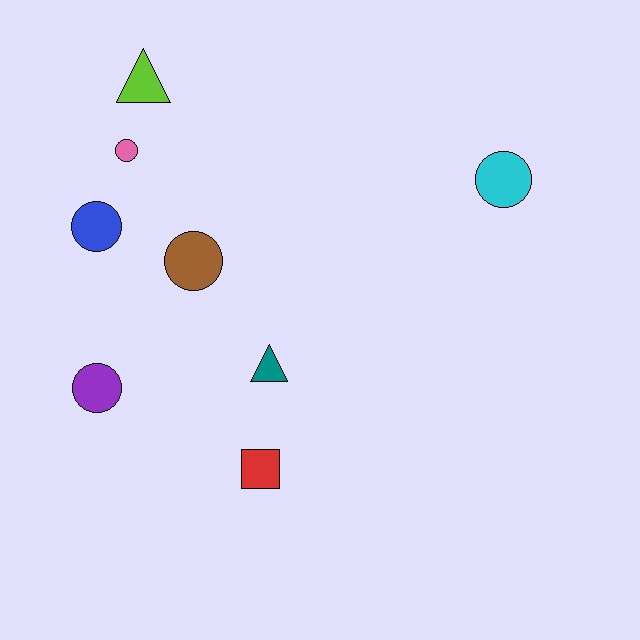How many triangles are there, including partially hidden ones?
There are 2 triangles.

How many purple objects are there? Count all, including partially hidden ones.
There is 1 purple object.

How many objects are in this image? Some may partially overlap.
There are 8 objects.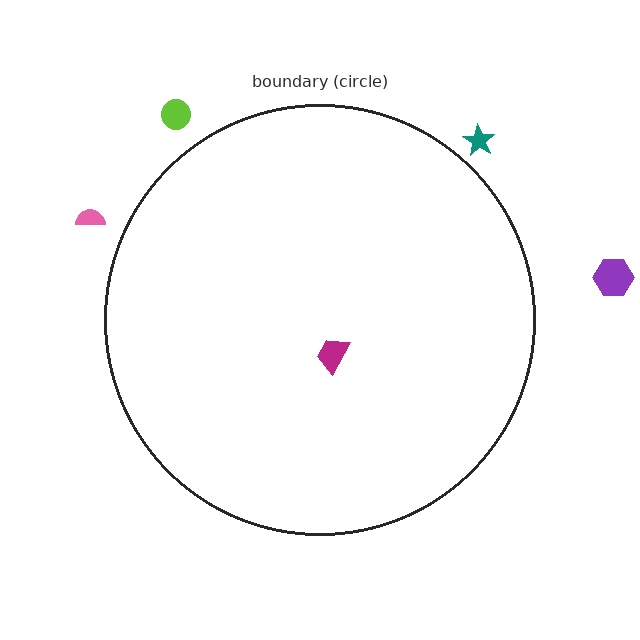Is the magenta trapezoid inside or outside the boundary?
Inside.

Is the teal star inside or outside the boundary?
Outside.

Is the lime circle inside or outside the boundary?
Outside.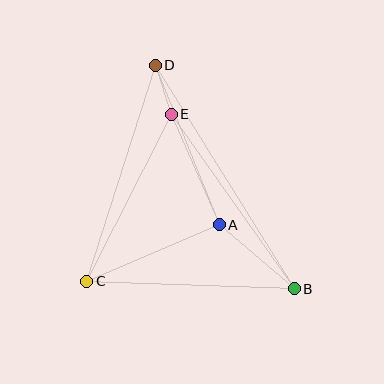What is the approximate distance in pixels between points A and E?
The distance between A and E is approximately 120 pixels.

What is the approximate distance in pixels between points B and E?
The distance between B and E is approximately 213 pixels.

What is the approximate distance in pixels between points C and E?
The distance between C and E is approximately 187 pixels.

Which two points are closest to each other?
Points D and E are closest to each other.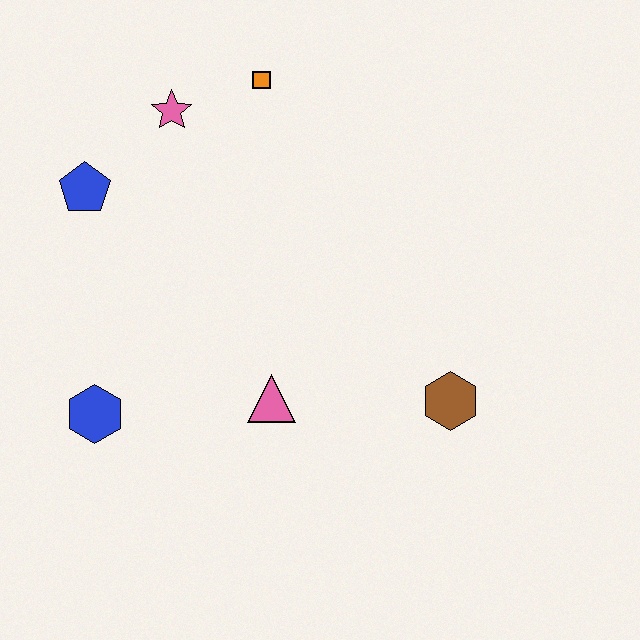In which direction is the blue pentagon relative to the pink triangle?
The blue pentagon is above the pink triangle.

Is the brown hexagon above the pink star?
No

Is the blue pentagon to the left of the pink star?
Yes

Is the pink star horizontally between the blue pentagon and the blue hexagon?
No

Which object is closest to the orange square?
The pink star is closest to the orange square.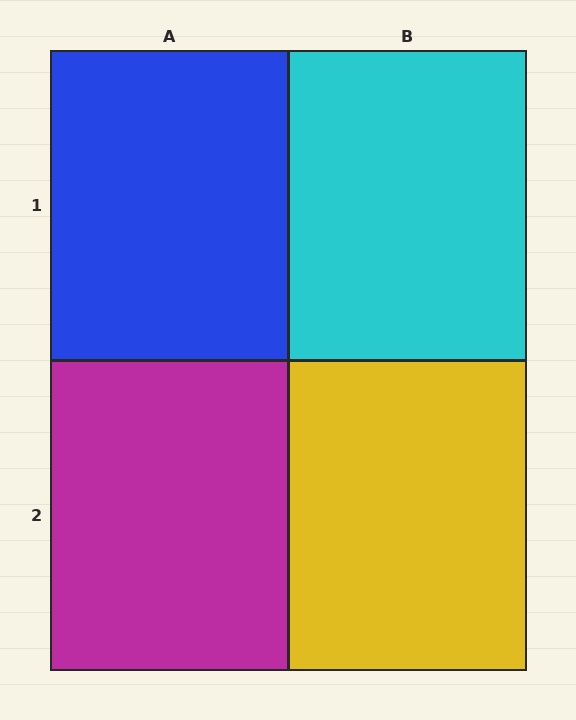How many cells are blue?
1 cell is blue.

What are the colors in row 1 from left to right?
Blue, cyan.